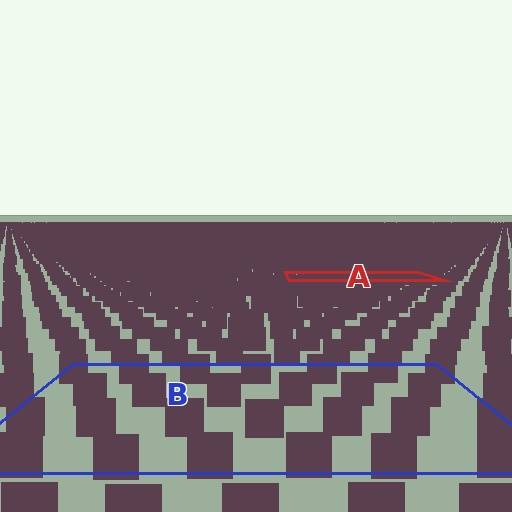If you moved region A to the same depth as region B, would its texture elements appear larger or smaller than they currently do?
They would appear larger. At a closer depth, the same texture elements are projected at a bigger on-screen size.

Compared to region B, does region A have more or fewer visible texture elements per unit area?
Region A has more texture elements per unit area — they are packed more densely because it is farther away.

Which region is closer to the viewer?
Region B is closer. The texture elements there are larger and more spread out.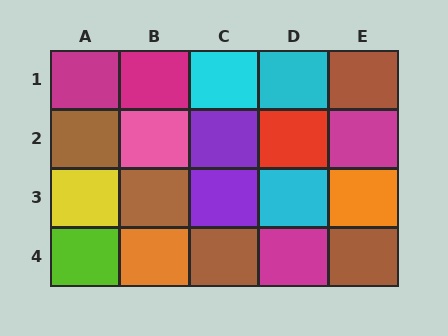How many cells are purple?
2 cells are purple.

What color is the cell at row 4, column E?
Brown.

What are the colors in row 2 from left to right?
Brown, pink, purple, red, magenta.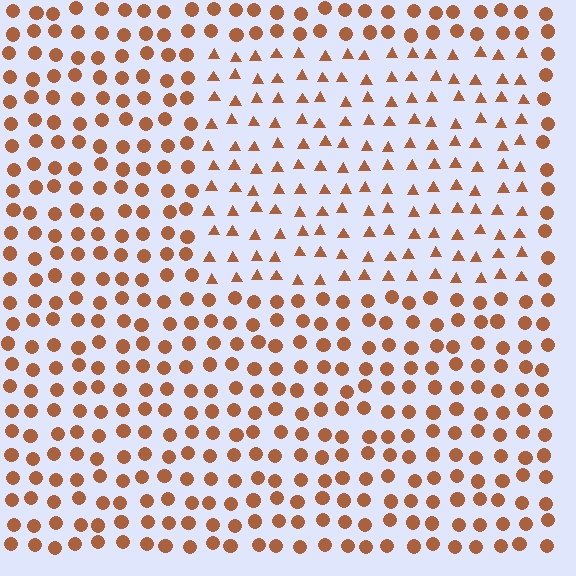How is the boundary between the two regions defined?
The boundary is defined by a change in element shape: triangles inside vs. circles outside. All elements share the same color and spacing.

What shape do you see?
I see a rectangle.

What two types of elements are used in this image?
The image uses triangles inside the rectangle region and circles outside it.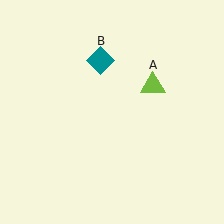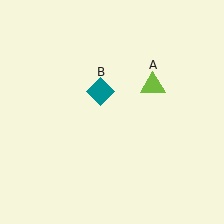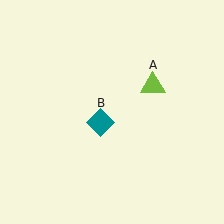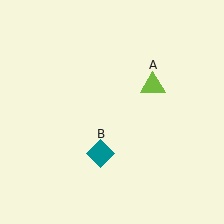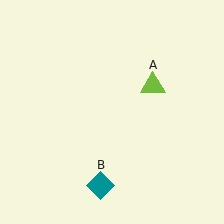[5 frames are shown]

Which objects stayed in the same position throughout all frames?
Lime triangle (object A) remained stationary.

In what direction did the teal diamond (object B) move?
The teal diamond (object B) moved down.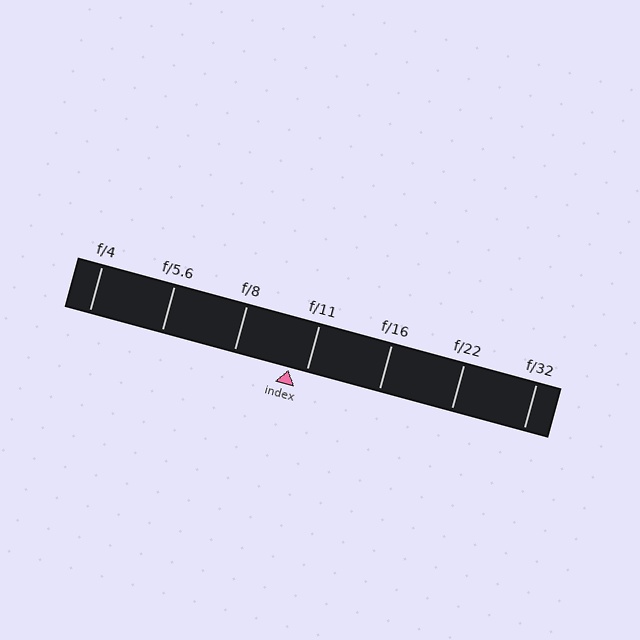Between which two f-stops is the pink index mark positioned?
The index mark is between f/8 and f/11.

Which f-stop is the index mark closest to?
The index mark is closest to f/11.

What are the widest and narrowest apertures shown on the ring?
The widest aperture shown is f/4 and the narrowest is f/32.